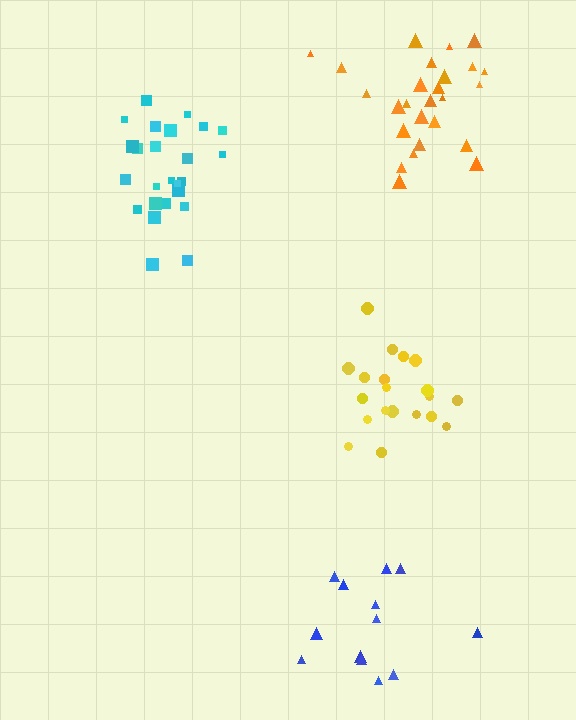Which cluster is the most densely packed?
Cyan.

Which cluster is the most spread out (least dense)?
Blue.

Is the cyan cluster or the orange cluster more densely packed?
Cyan.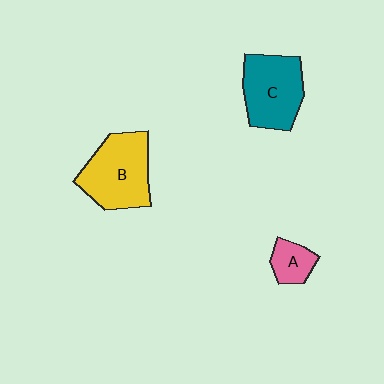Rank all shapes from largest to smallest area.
From largest to smallest: B (yellow), C (teal), A (pink).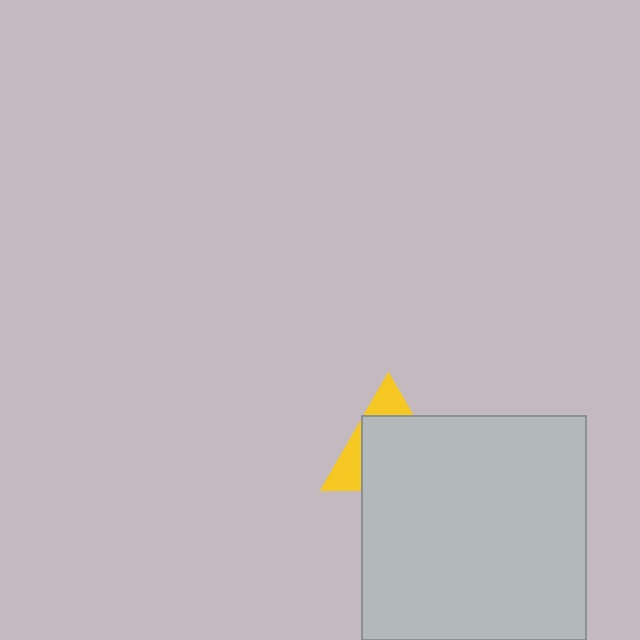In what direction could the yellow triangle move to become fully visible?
The yellow triangle could move up. That would shift it out from behind the light gray square entirely.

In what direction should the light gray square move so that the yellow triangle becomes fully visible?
The light gray square should move down. That is the shortest direction to clear the overlap and leave the yellow triangle fully visible.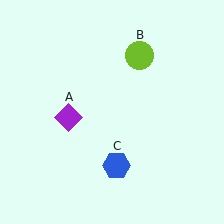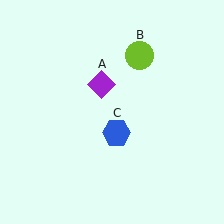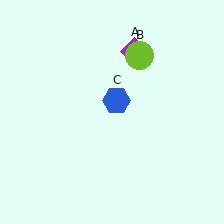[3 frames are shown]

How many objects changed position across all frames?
2 objects changed position: purple diamond (object A), blue hexagon (object C).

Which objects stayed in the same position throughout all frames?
Lime circle (object B) remained stationary.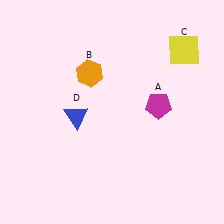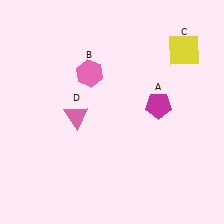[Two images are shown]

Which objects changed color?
B changed from orange to pink. D changed from blue to pink.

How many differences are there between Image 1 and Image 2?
There are 2 differences between the two images.